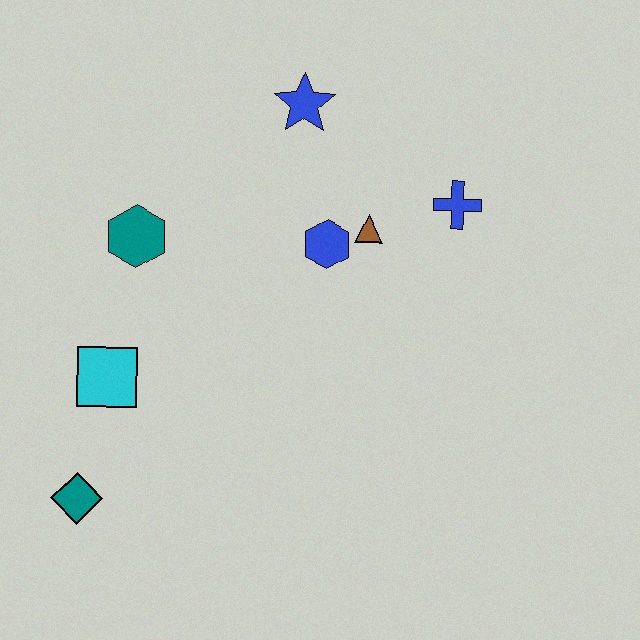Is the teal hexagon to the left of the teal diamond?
No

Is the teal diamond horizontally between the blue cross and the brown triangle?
No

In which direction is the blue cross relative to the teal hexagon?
The blue cross is to the right of the teal hexagon.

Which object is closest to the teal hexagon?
The cyan square is closest to the teal hexagon.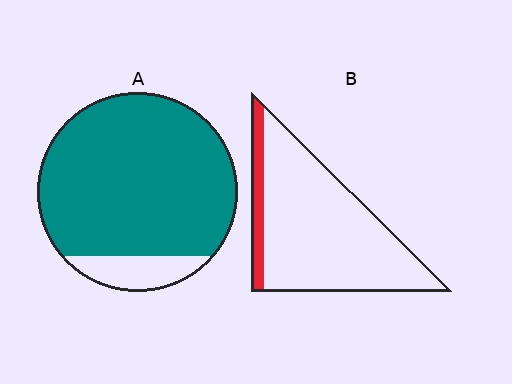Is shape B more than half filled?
No.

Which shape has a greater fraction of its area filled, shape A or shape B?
Shape A.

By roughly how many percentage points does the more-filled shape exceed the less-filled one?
By roughly 75 percentage points (A over B).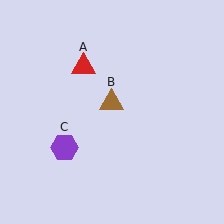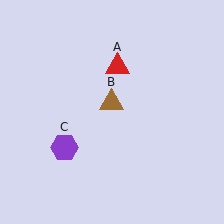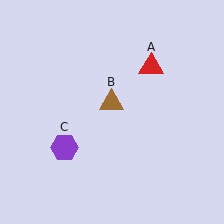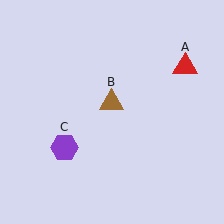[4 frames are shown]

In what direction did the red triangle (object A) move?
The red triangle (object A) moved right.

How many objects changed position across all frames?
1 object changed position: red triangle (object A).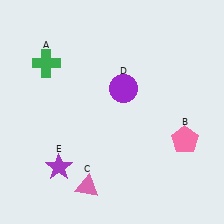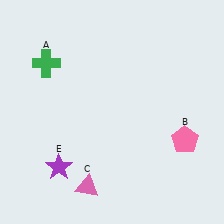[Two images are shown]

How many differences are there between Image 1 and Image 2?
There is 1 difference between the two images.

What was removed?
The purple circle (D) was removed in Image 2.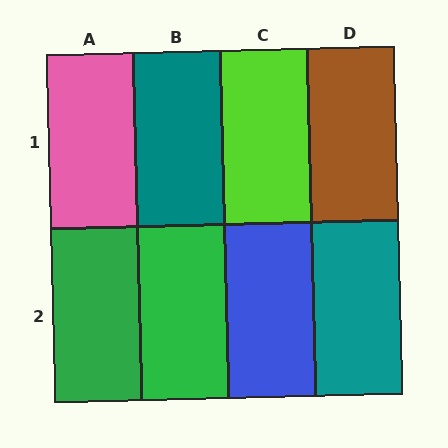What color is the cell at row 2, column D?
Teal.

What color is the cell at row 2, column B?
Green.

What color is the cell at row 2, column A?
Green.